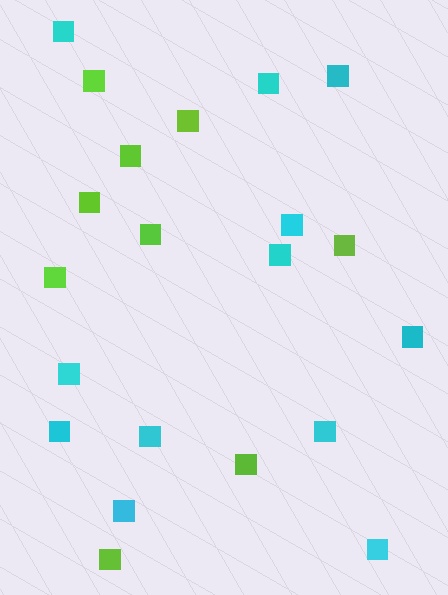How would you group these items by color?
There are 2 groups: one group of cyan squares (12) and one group of lime squares (9).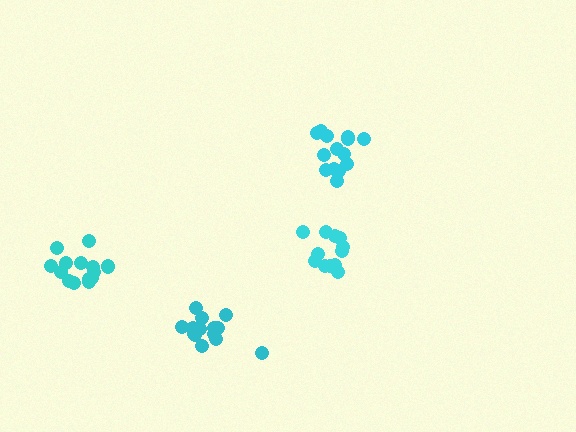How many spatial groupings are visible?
There are 4 spatial groupings.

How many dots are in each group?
Group 1: 12 dots, Group 2: 14 dots, Group 3: 14 dots, Group 4: 14 dots (54 total).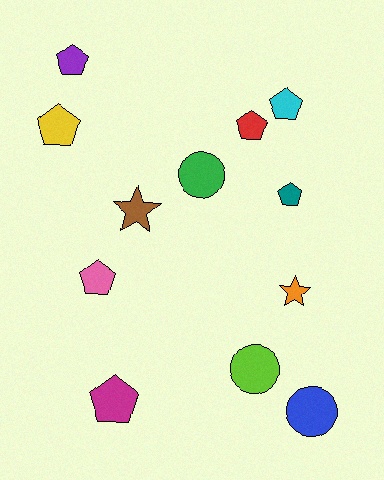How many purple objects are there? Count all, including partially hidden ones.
There is 1 purple object.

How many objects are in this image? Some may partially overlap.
There are 12 objects.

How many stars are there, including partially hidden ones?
There are 2 stars.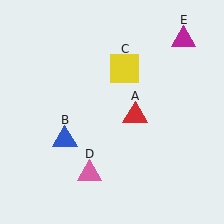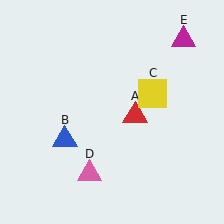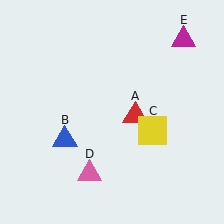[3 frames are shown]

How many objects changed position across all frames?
1 object changed position: yellow square (object C).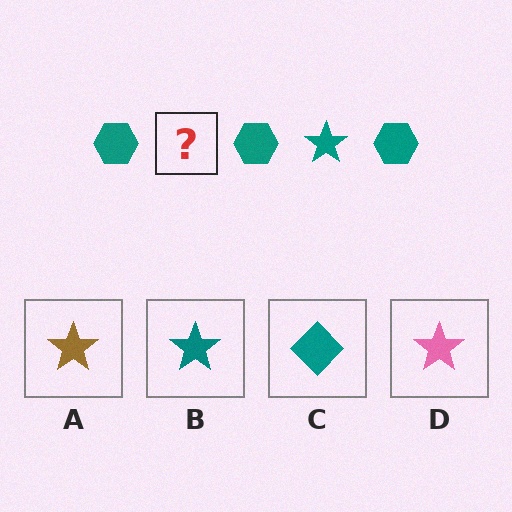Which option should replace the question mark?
Option B.